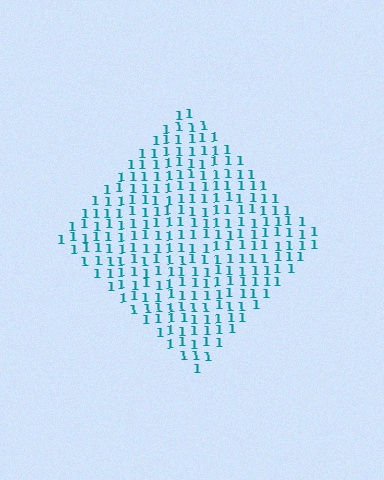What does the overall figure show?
The overall figure shows a diamond.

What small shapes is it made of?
It is made of small digit 1's.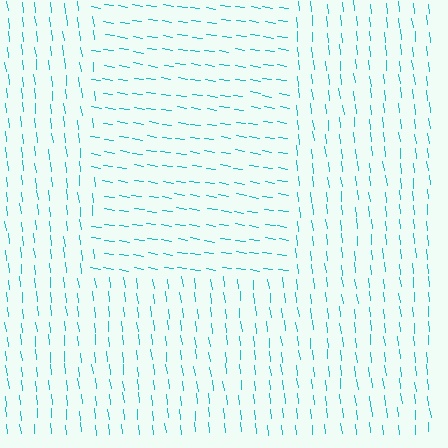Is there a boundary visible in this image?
Yes, there is a texture boundary formed by a change in line orientation.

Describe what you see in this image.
The image is filled with small cyan line segments. A rectangle region in the image has lines oriented differently from the surrounding lines, creating a visible texture boundary.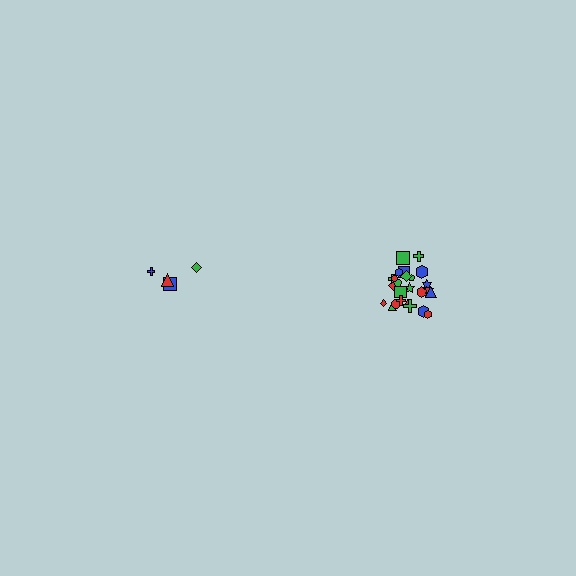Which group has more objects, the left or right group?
The right group.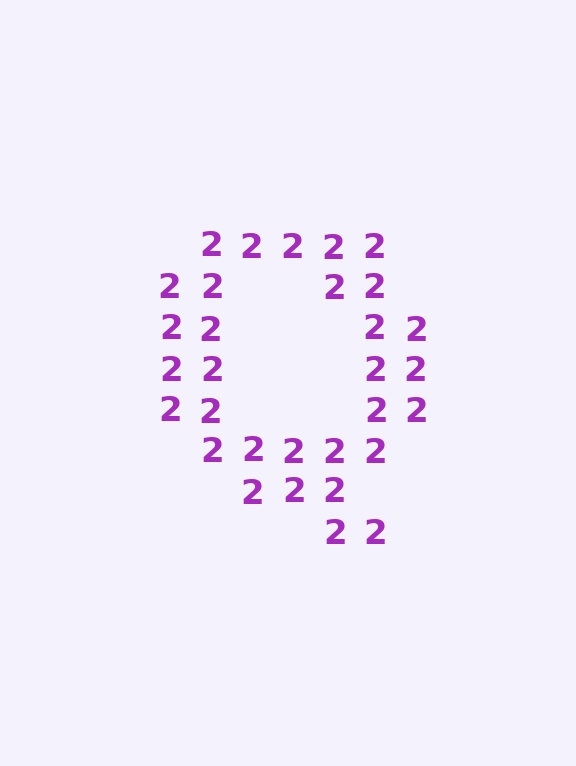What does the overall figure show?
The overall figure shows the letter Q.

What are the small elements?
The small elements are digit 2's.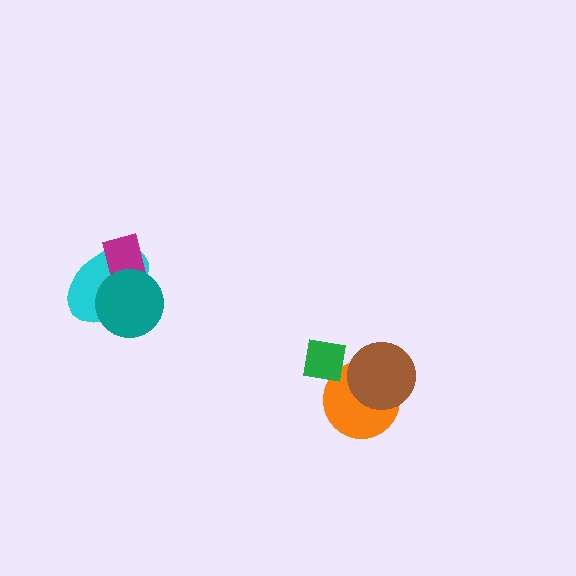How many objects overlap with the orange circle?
2 objects overlap with the orange circle.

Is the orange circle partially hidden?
Yes, it is partially covered by another shape.